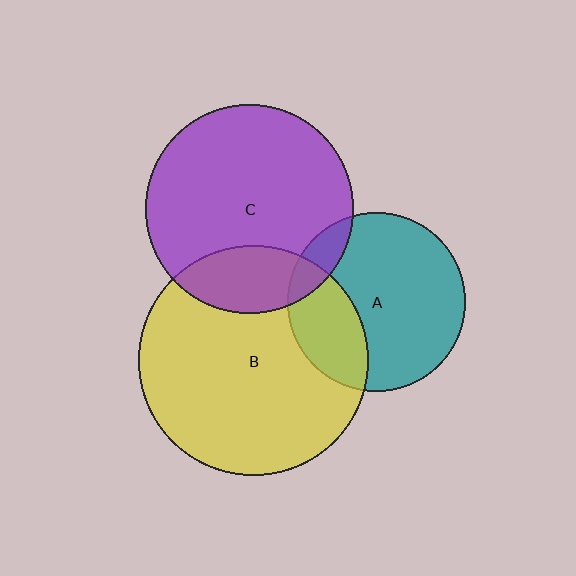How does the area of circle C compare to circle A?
Approximately 1.4 times.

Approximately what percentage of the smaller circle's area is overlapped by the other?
Approximately 30%.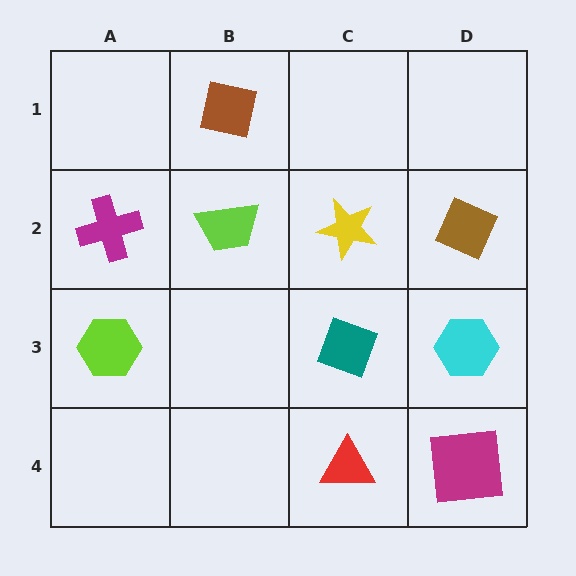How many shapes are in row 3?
3 shapes.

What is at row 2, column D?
A brown diamond.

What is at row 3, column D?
A cyan hexagon.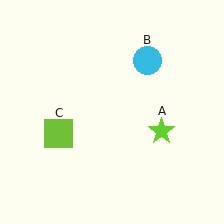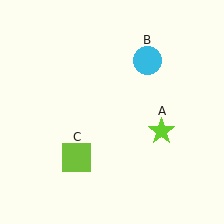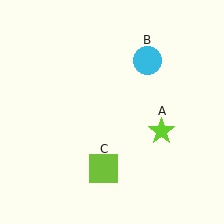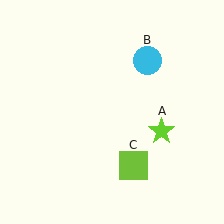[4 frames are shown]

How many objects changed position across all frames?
1 object changed position: lime square (object C).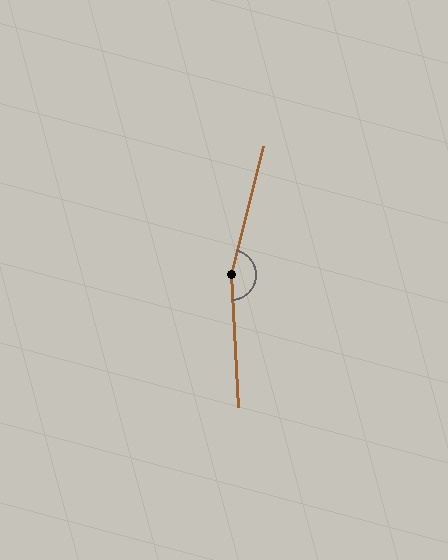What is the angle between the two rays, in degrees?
Approximately 163 degrees.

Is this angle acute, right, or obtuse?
It is obtuse.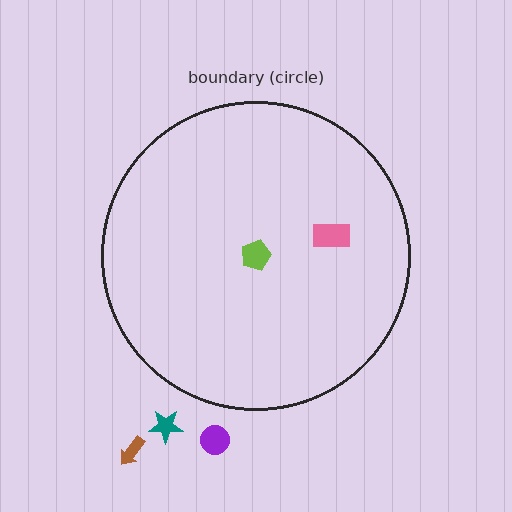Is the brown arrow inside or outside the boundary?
Outside.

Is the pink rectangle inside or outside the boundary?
Inside.